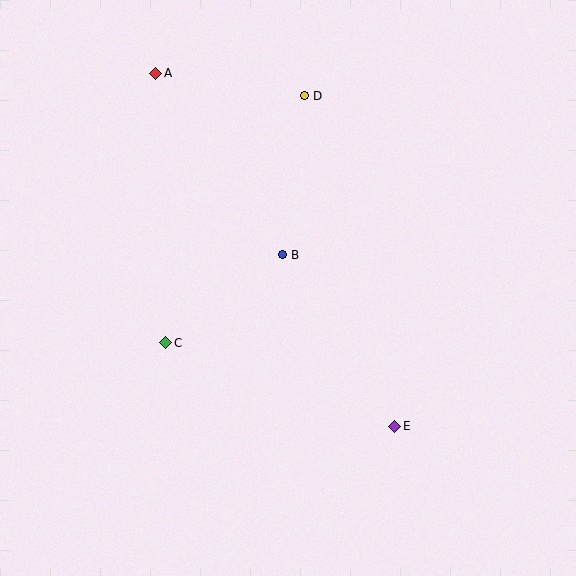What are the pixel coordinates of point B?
Point B is at (283, 255).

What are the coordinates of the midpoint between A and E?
The midpoint between A and E is at (275, 250).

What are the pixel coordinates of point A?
Point A is at (156, 73).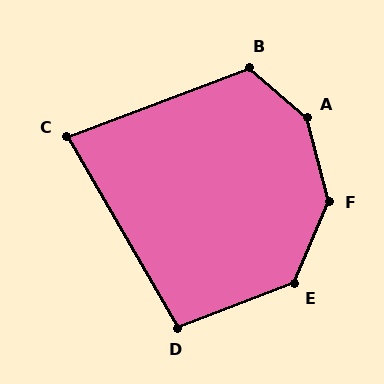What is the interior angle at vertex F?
Approximately 143 degrees (obtuse).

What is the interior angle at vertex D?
Approximately 99 degrees (obtuse).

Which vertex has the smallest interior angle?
C, at approximately 81 degrees.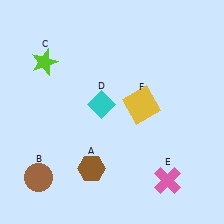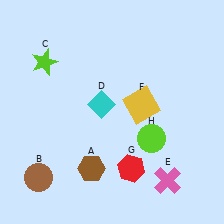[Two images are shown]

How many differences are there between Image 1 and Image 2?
There are 2 differences between the two images.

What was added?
A red hexagon (G), a lime circle (H) were added in Image 2.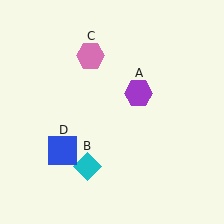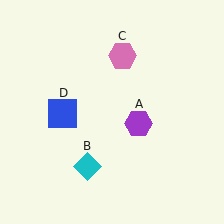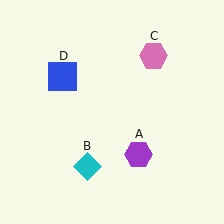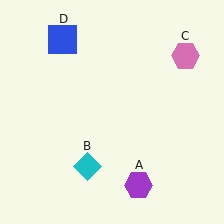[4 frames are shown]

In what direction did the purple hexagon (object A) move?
The purple hexagon (object A) moved down.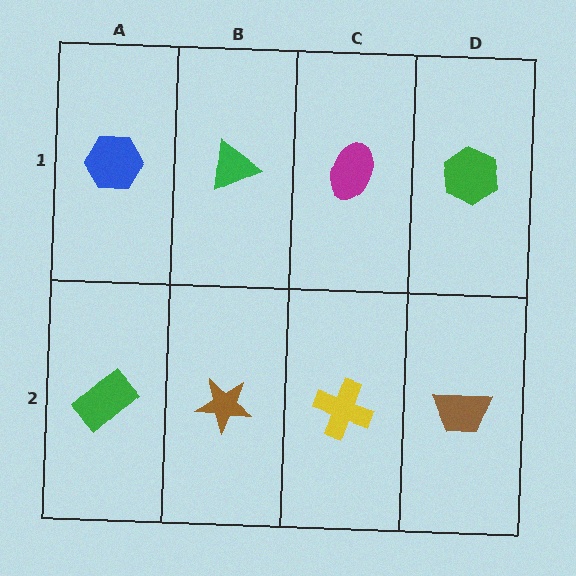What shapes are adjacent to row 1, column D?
A brown trapezoid (row 2, column D), a magenta ellipse (row 1, column C).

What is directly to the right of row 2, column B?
A yellow cross.